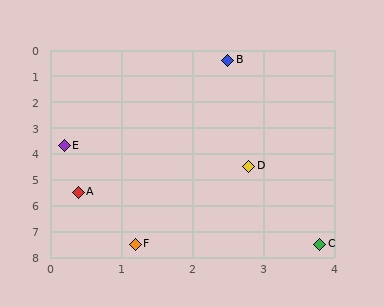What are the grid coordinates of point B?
Point B is at approximately (2.5, 0.4).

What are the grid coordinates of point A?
Point A is at approximately (0.4, 5.5).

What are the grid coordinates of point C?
Point C is at approximately (3.8, 7.5).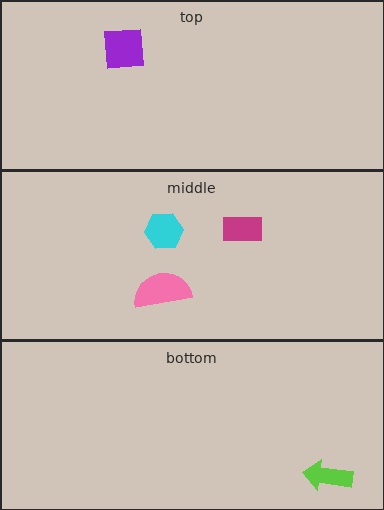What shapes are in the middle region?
The cyan hexagon, the magenta rectangle, the pink semicircle.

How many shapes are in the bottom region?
1.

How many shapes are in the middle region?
3.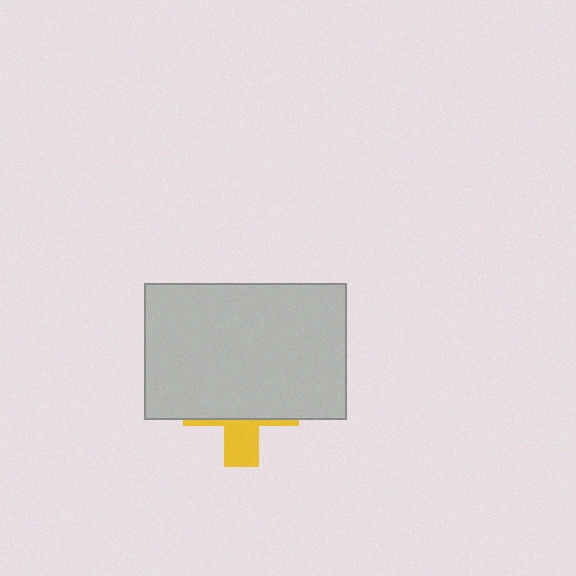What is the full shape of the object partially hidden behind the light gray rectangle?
The partially hidden object is a yellow cross.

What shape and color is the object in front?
The object in front is a light gray rectangle.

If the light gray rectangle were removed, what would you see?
You would see the complete yellow cross.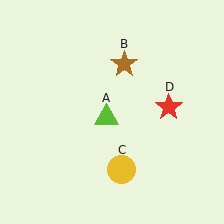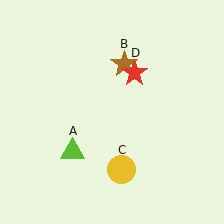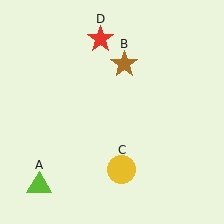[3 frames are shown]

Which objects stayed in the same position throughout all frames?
Brown star (object B) and yellow circle (object C) remained stationary.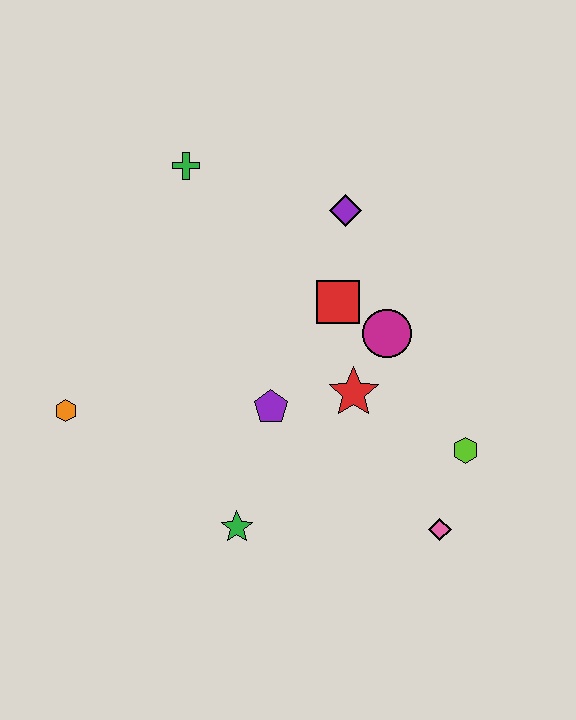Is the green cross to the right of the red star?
No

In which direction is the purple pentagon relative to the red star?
The purple pentagon is to the left of the red star.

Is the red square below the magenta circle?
No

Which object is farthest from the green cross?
The pink diamond is farthest from the green cross.